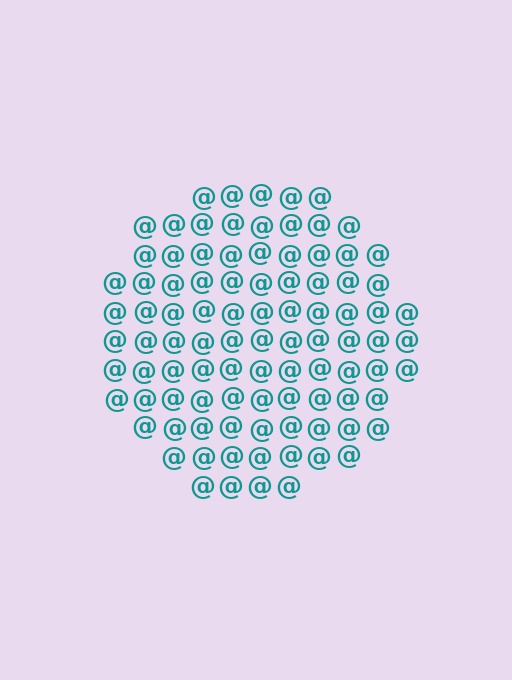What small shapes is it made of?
It is made of small at signs.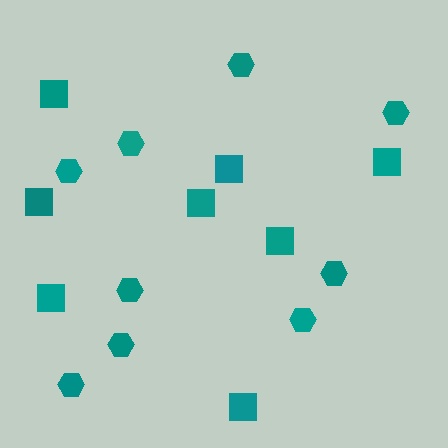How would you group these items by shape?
There are 2 groups: one group of hexagons (9) and one group of squares (8).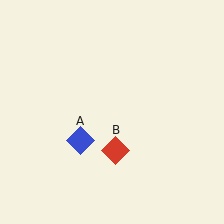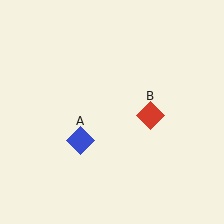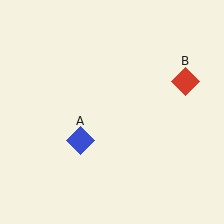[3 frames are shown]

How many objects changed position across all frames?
1 object changed position: red diamond (object B).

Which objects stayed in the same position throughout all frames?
Blue diamond (object A) remained stationary.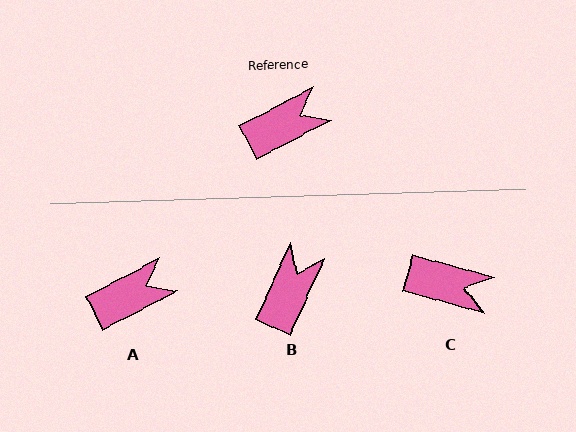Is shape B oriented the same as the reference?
No, it is off by about 38 degrees.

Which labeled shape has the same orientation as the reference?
A.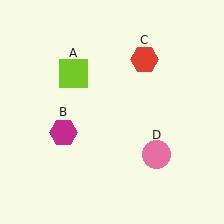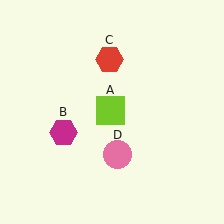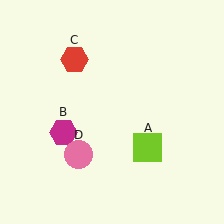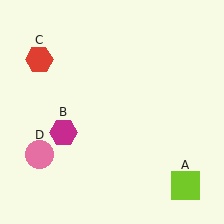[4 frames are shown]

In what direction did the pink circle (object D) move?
The pink circle (object D) moved left.